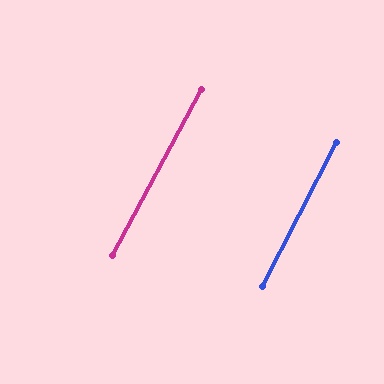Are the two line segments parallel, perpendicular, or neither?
Parallel — their directions differ by only 1.4°.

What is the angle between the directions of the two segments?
Approximately 1 degree.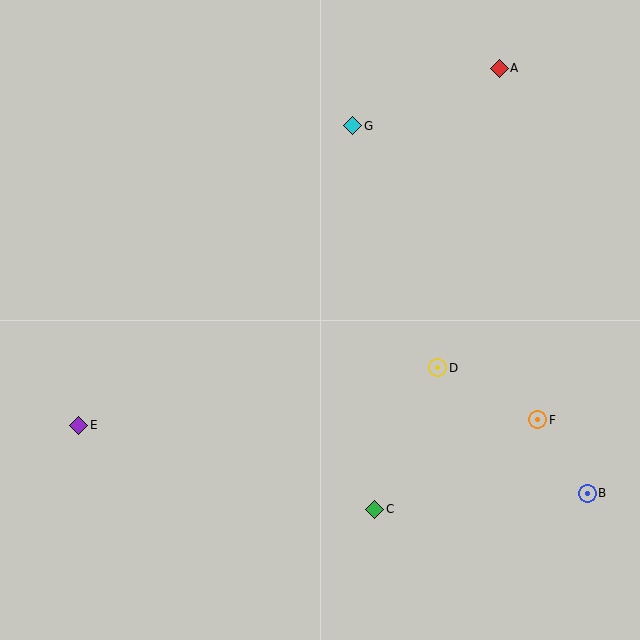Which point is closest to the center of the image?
Point D at (438, 368) is closest to the center.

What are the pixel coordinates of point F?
Point F is at (538, 420).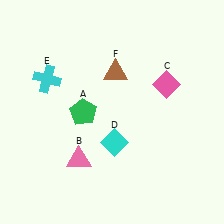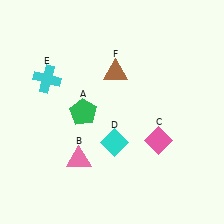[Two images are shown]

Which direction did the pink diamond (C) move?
The pink diamond (C) moved down.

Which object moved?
The pink diamond (C) moved down.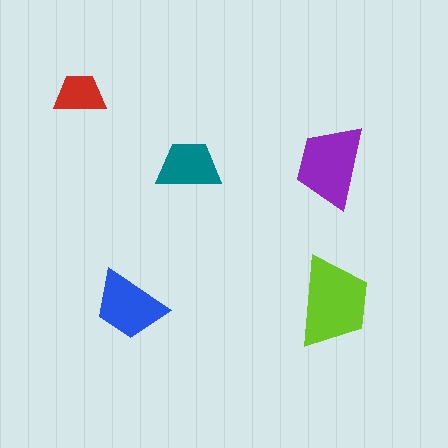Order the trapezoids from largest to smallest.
the lime one, the purple one, the blue one, the teal one, the red one.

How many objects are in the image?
There are 5 objects in the image.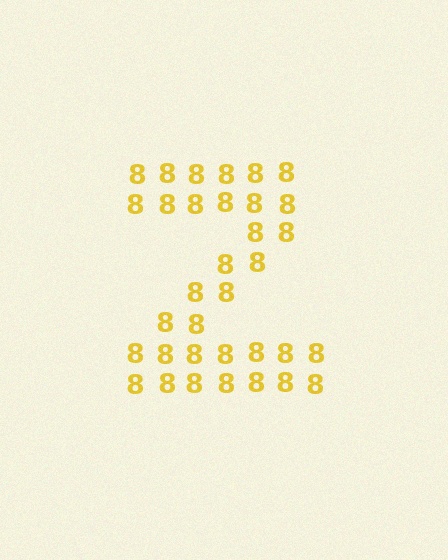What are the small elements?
The small elements are digit 8's.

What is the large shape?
The large shape is the letter Z.